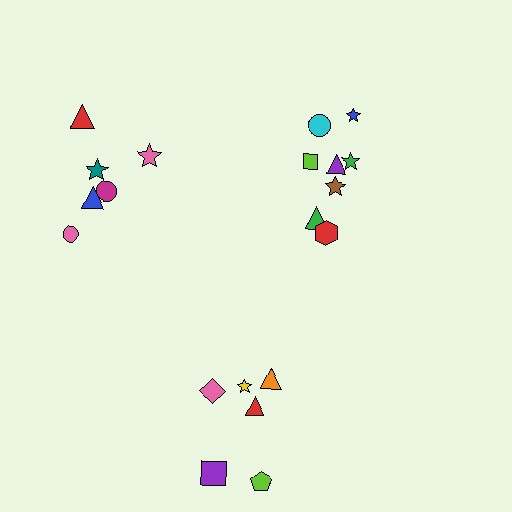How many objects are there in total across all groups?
There are 20 objects.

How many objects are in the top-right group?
There are 8 objects.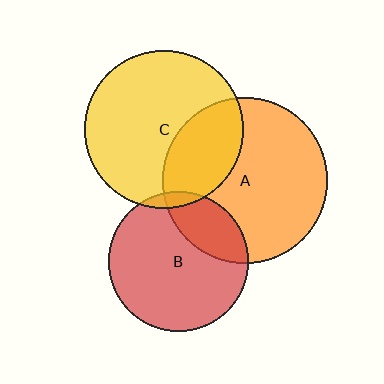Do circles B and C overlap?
Yes.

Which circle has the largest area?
Circle A (orange).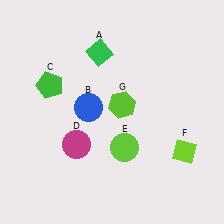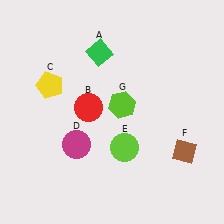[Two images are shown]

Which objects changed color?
B changed from blue to red. C changed from green to yellow. F changed from lime to brown.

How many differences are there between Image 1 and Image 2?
There are 3 differences between the two images.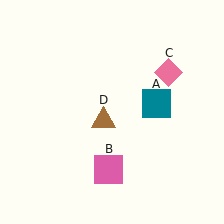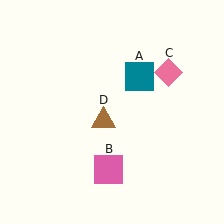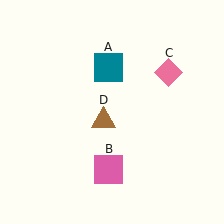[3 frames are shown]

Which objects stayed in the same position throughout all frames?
Pink square (object B) and pink diamond (object C) and brown triangle (object D) remained stationary.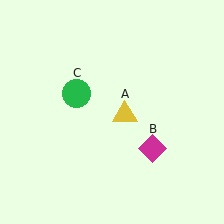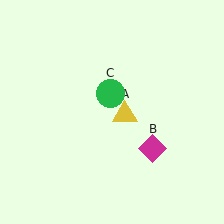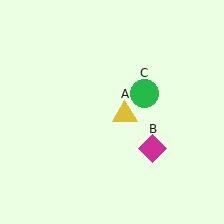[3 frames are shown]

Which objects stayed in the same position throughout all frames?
Yellow triangle (object A) and magenta diamond (object B) remained stationary.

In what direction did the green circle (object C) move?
The green circle (object C) moved right.